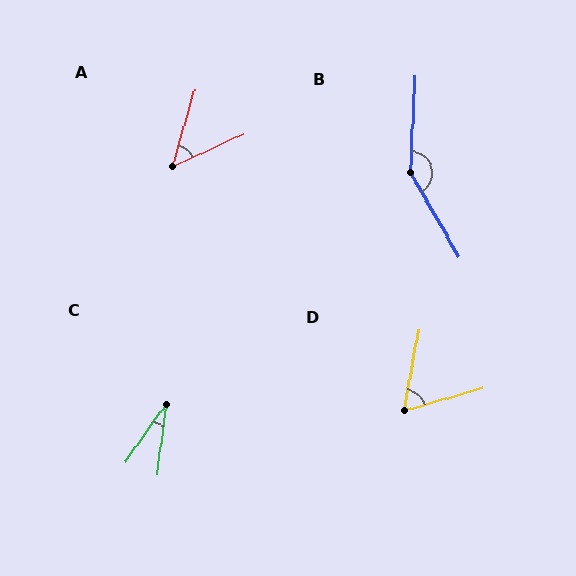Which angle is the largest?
B, at approximately 148 degrees.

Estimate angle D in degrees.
Approximately 63 degrees.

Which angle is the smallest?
C, at approximately 28 degrees.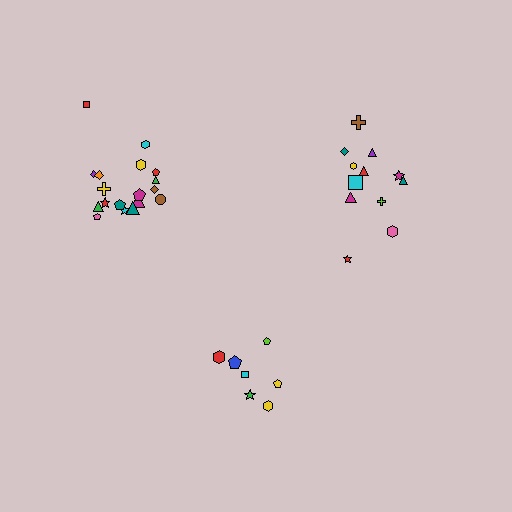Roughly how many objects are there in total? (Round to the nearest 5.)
Roughly 35 objects in total.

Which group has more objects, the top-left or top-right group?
The top-left group.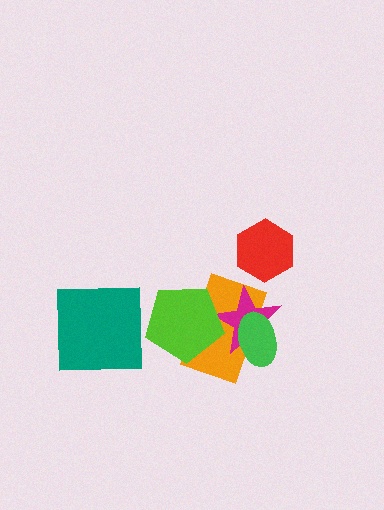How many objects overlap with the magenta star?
3 objects overlap with the magenta star.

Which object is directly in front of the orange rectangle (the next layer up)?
The magenta star is directly in front of the orange rectangle.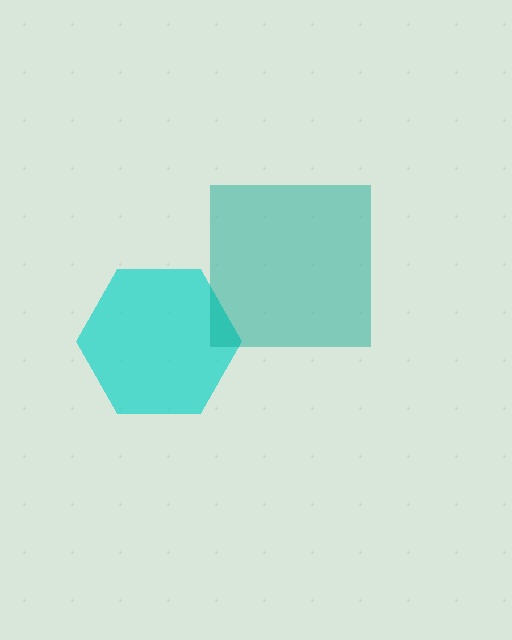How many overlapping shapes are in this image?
There are 2 overlapping shapes in the image.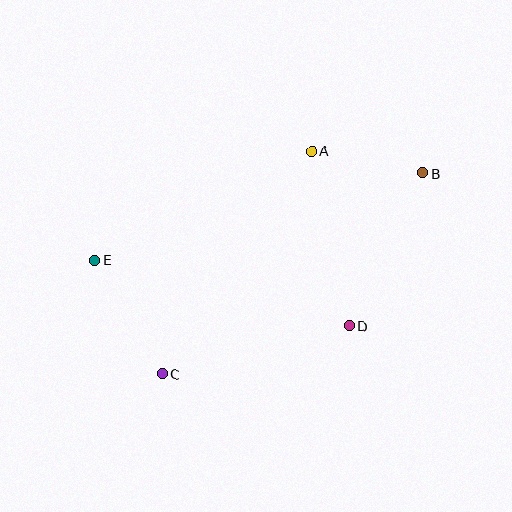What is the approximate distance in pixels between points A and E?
The distance between A and E is approximately 243 pixels.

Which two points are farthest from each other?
Points B and E are farthest from each other.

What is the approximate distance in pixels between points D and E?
The distance between D and E is approximately 263 pixels.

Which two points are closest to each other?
Points A and B are closest to each other.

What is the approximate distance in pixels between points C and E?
The distance between C and E is approximately 133 pixels.